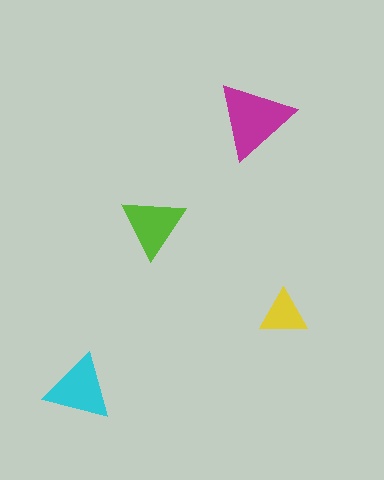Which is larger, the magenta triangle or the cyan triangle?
The magenta one.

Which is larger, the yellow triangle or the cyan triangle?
The cyan one.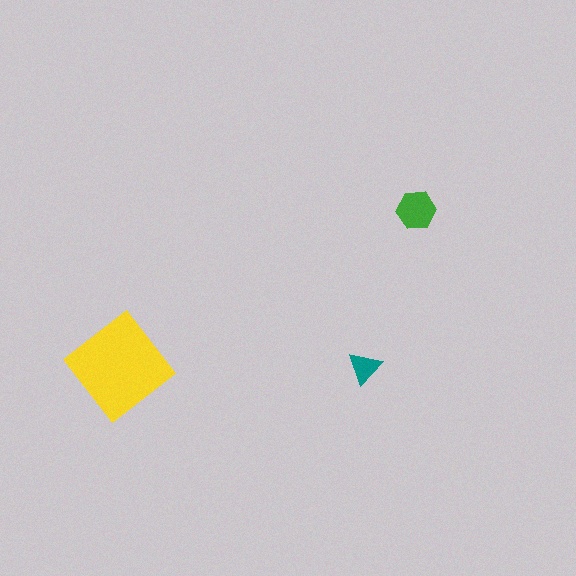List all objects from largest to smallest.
The yellow diamond, the green hexagon, the teal triangle.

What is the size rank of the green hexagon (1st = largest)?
2nd.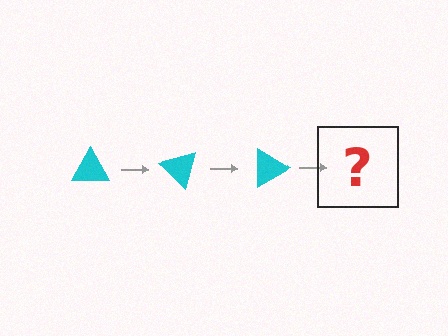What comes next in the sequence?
The next element should be a cyan triangle rotated 135 degrees.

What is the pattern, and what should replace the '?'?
The pattern is that the triangle rotates 45 degrees each step. The '?' should be a cyan triangle rotated 135 degrees.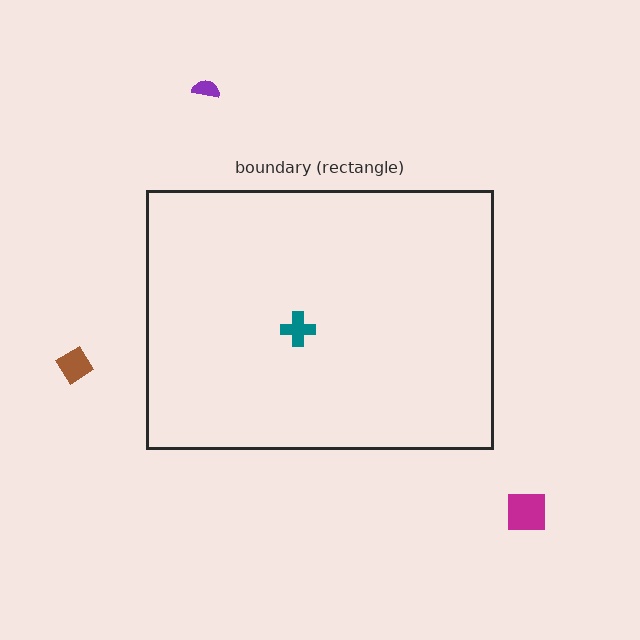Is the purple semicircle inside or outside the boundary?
Outside.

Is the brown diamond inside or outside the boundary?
Outside.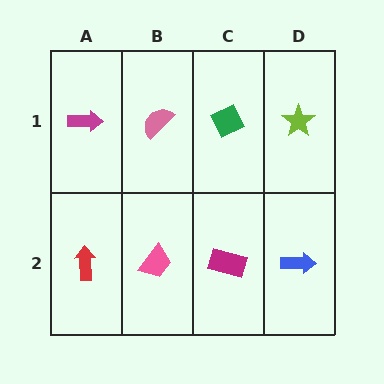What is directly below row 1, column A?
A red arrow.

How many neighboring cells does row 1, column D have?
2.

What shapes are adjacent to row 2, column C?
A green diamond (row 1, column C), a pink trapezoid (row 2, column B), a blue arrow (row 2, column D).